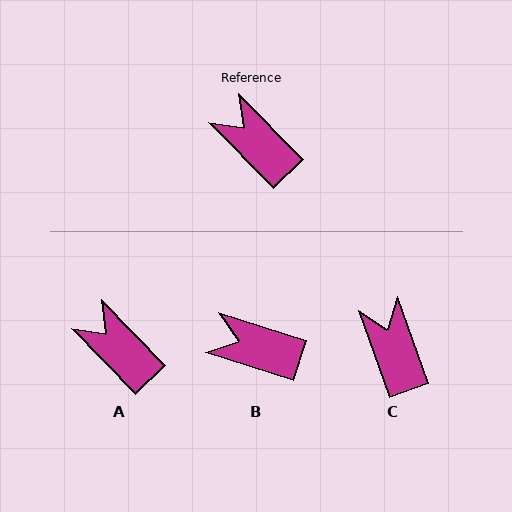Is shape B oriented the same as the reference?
No, it is off by about 28 degrees.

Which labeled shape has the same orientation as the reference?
A.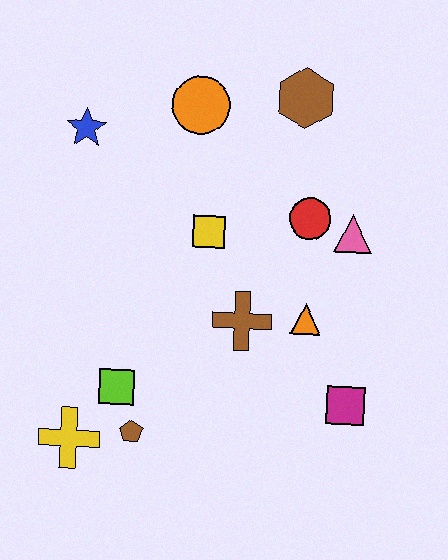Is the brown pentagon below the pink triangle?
Yes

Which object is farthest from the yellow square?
The yellow cross is farthest from the yellow square.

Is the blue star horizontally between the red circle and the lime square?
No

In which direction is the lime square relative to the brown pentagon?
The lime square is above the brown pentagon.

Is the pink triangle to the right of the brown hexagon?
Yes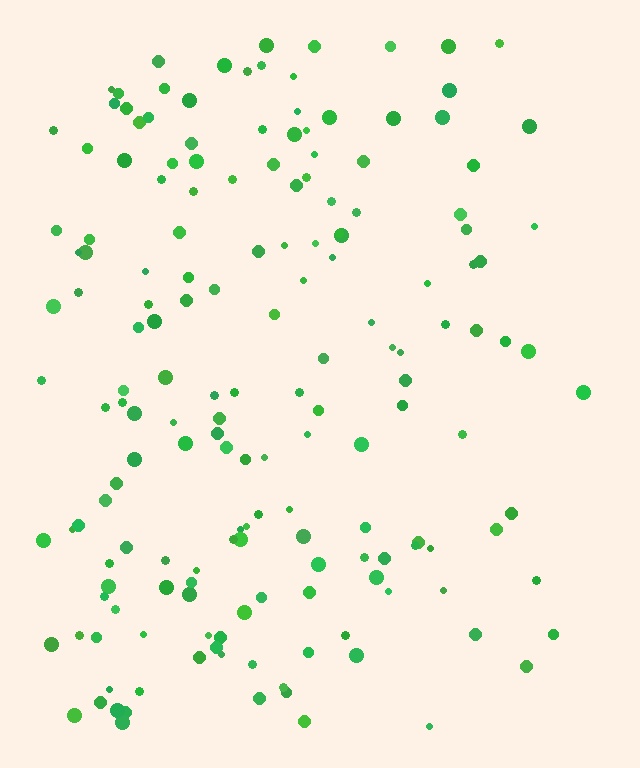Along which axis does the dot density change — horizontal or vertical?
Horizontal.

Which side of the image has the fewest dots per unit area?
The right.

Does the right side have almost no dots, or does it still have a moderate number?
Still a moderate number, just noticeably fewer than the left.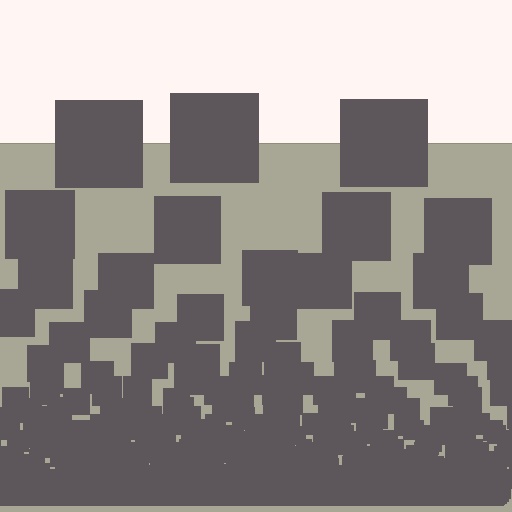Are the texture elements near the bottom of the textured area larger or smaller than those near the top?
Smaller. The gradient is inverted — elements near the bottom are smaller and denser.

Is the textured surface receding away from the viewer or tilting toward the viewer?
The surface appears to tilt toward the viewer. Texture elements get larger and sparser toward the top.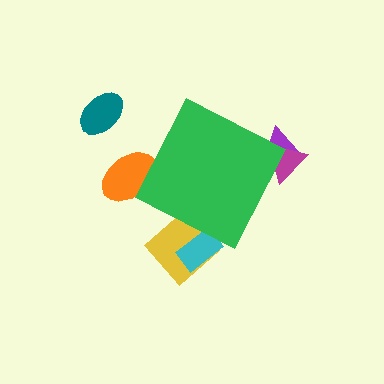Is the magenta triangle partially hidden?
Yes, the magenta triangle is partially hidden behind the green diamond.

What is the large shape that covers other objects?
A green diamond.